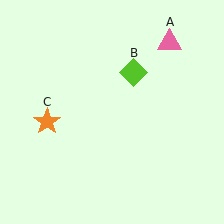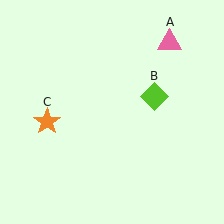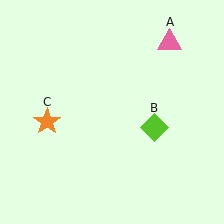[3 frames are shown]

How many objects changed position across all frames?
1 object changed position: lime diamond (object B).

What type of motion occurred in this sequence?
The lime diamond (object B) rotated clockwise around the center of the scene.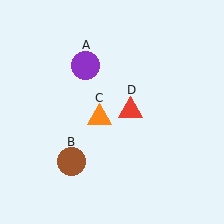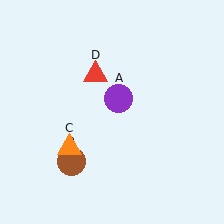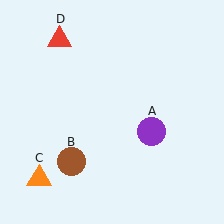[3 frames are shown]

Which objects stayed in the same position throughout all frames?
Brown circle (object B) remained stationary.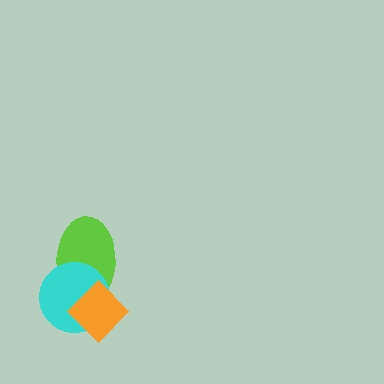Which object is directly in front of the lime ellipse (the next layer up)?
The cyan circle is directly in front of the lime ellipse.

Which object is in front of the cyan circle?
The orange diamond is in front of the cyan circle.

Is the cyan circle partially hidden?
Yes, it is partially covered by another shape.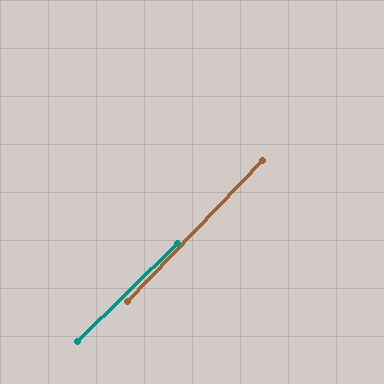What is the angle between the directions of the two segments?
Approximately 2 degrees.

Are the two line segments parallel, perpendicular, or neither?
Parallel — their directions differ by only 1.8°.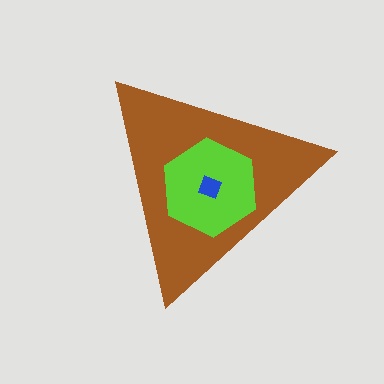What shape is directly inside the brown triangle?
The lime hexagon.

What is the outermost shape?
The brown triangle.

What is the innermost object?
The blue diamond.